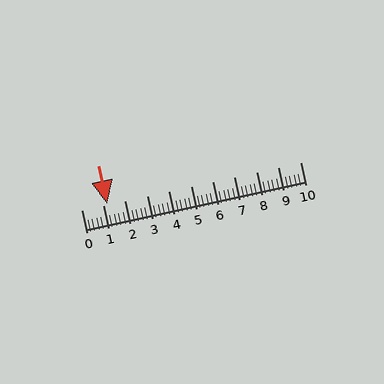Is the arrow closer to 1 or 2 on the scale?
The arrow is closer to 1.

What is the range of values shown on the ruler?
The ruler shows values from 0 to 10.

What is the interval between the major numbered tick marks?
The major tick marks are spaced 1 units apart.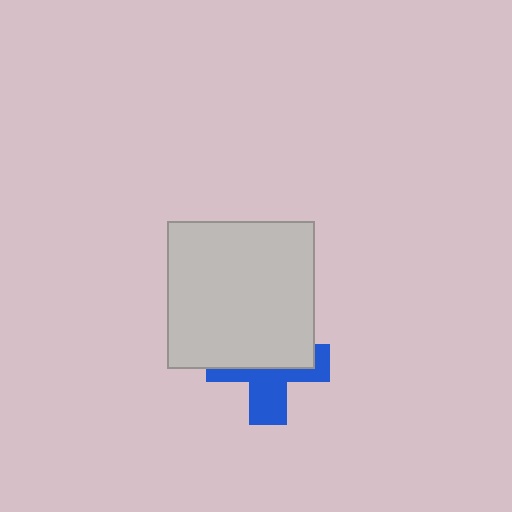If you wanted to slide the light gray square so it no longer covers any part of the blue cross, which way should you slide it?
Slide it up — that is the most direct way to separate the two shapes.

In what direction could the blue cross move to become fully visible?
The blue cross could move down. That would shift it out from behind the light gray square entirely.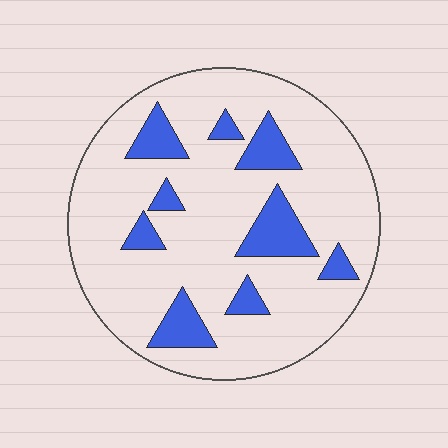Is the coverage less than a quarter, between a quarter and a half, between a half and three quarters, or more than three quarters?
Less than a quarter.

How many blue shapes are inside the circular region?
9.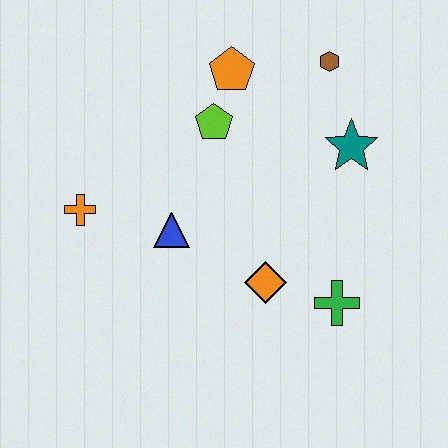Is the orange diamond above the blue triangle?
No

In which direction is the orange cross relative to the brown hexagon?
The orange cross is to the left of the brown hexagon.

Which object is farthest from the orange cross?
The brown hexagon is farthest from the orange cross.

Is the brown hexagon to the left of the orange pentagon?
No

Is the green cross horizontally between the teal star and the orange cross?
Yes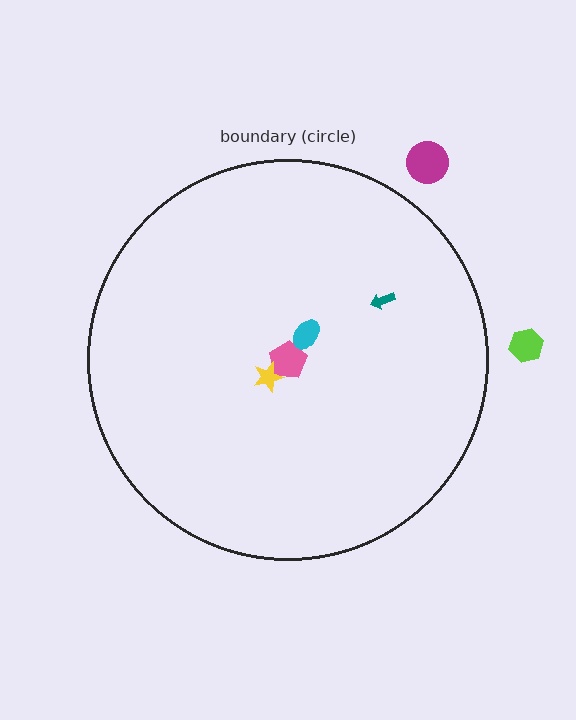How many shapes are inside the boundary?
4 inside, 2 outside.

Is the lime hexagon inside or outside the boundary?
Outside.